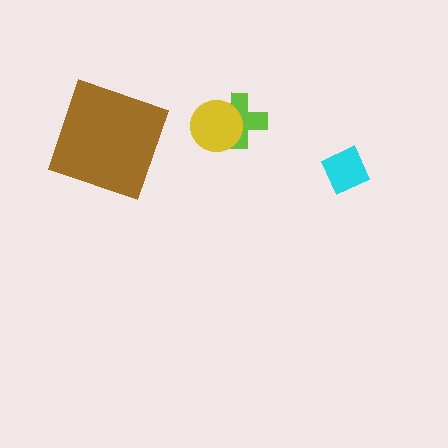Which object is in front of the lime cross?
The yellow circle is in front of the lime cross.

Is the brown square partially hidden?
No, no other shape covers it.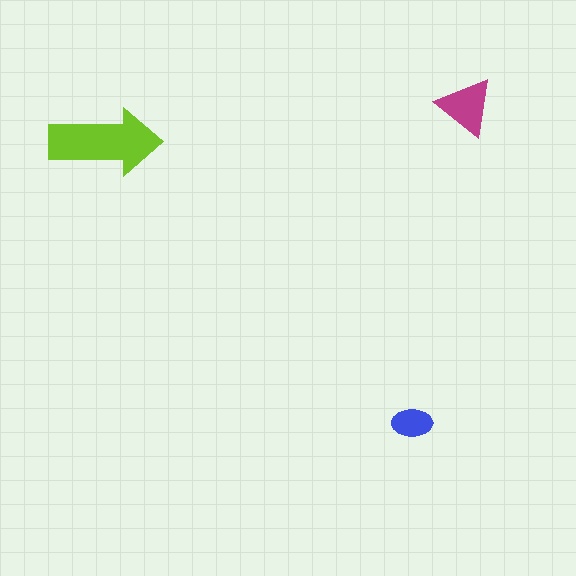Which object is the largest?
The lime arrow.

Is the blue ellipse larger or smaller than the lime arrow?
Smaller.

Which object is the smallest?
The blue ellipse.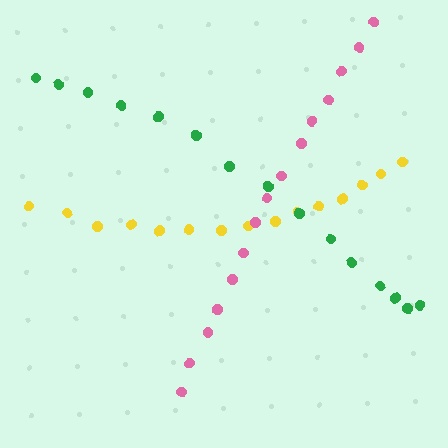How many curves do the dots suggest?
There are 3 distinct paths.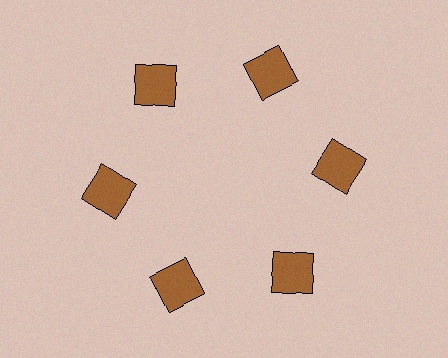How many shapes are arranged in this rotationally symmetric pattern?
There are 6 shapes, arranged in 6 groups of 1.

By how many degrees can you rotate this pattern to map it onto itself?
The pattern maps onto itself every 60 degrees of rotation.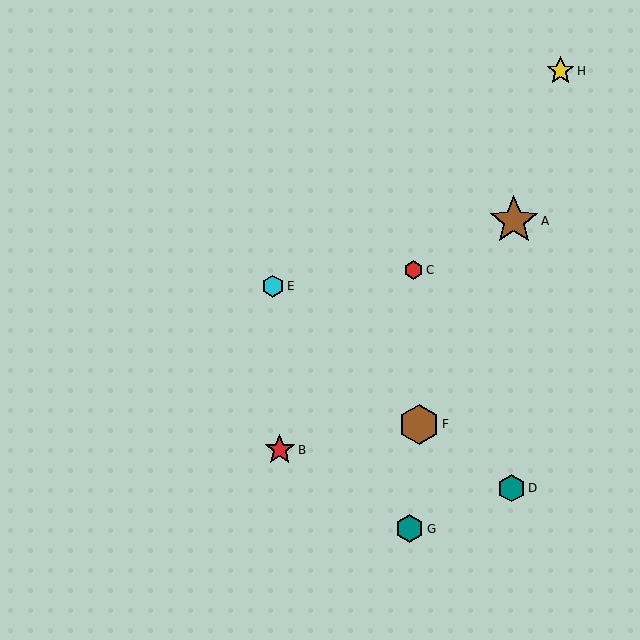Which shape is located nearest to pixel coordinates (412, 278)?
The red hexagon (labeled C) at (414, 270) is nearest to that location.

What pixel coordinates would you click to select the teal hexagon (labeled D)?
Click at (511, 488) to select the teal hexagon D.